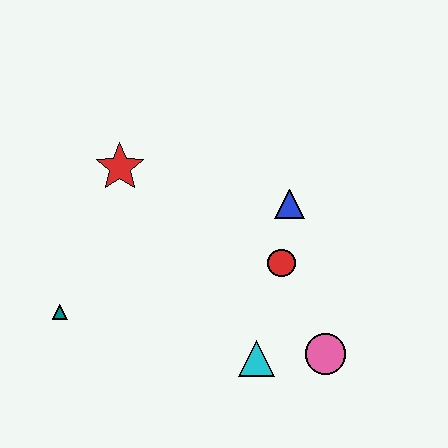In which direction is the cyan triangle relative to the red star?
The cyan triangle is below the red star.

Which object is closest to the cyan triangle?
The pink circle is closest to the cyan triangle.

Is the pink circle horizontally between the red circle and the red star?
No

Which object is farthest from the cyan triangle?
The red star is farthest from the cyan triangle.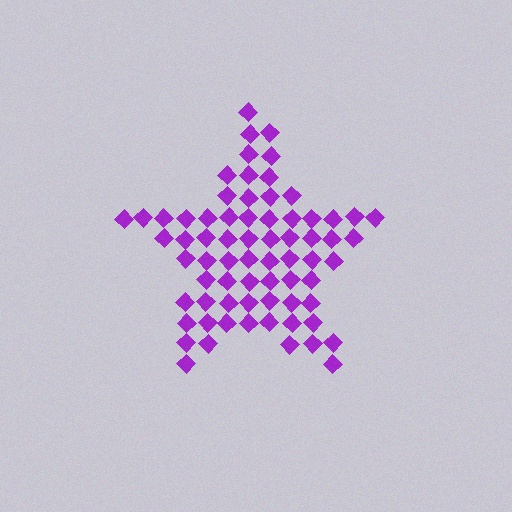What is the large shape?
The large shape is a star.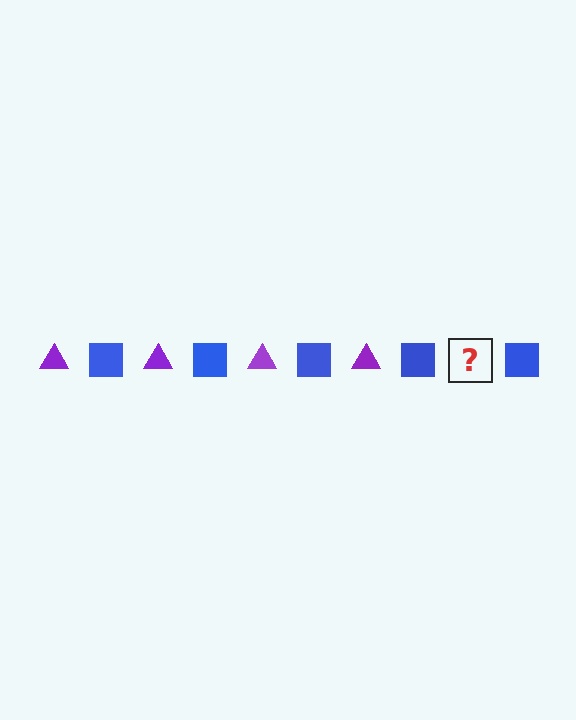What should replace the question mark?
The question mark should be replaced with a purple triangle.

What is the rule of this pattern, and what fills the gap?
The rule is that the pattern alternates between purple triangle and blue square. The gap should be filled with a purple triangle.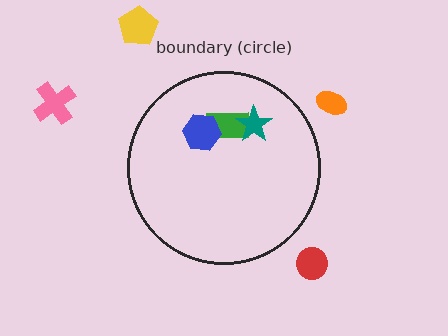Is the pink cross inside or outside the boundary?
Outside.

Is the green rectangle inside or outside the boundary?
Inside.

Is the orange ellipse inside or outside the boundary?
Outside.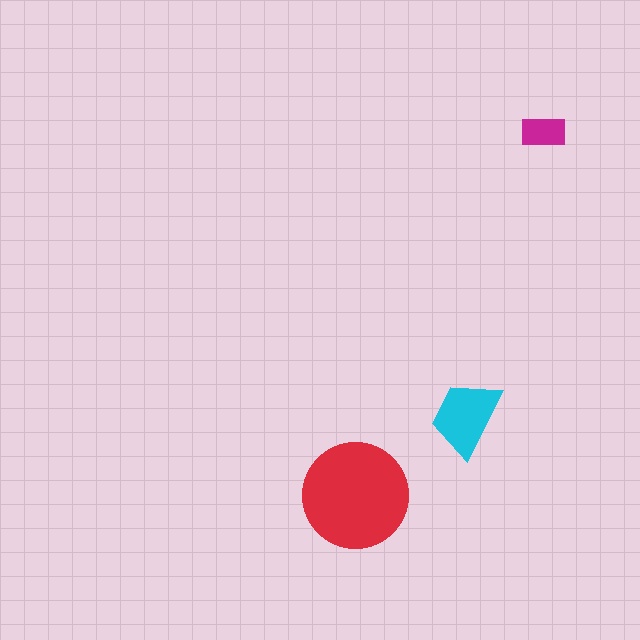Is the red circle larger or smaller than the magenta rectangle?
Larger.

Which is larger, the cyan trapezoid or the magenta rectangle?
The cyan trapezoid.